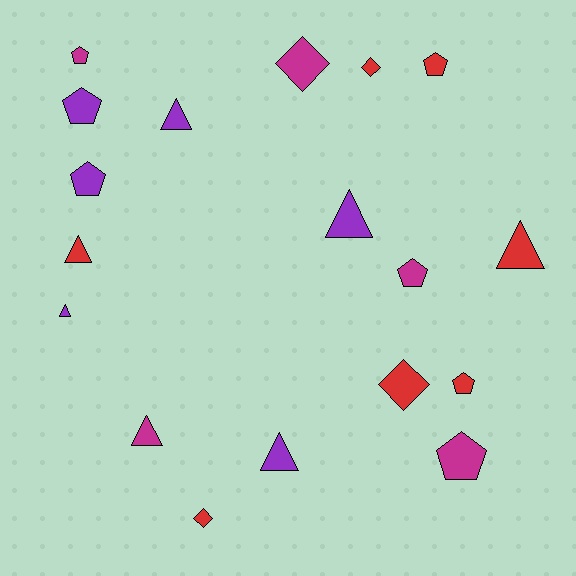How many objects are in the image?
There are 18 objects.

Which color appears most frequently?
Red, with 7 objects.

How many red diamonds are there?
There are 3 red diamonds.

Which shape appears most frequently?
Triangle, with 7 objects.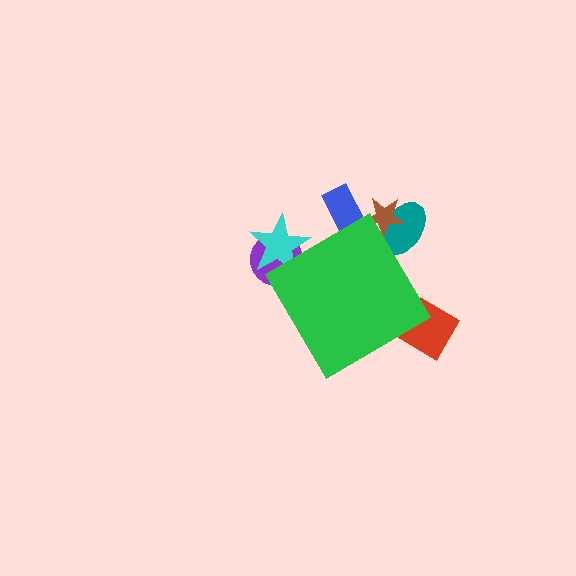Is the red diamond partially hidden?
Yes, the red diamond is partially hidden behind the green diamond.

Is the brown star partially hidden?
Yes, the brown star is partially hidden behind the green diamond.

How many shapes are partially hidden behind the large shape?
6 shapes are partially hidden.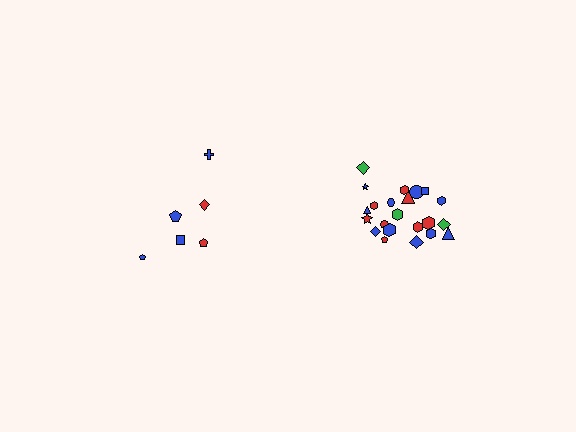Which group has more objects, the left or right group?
The right group.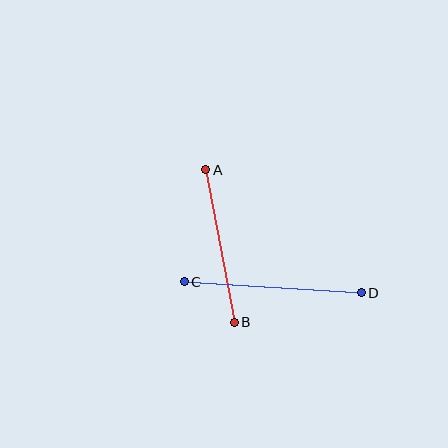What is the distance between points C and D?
The distance is approximately 177 pixels.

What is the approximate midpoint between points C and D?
The midpoint is at approximately (273, 287) pixels.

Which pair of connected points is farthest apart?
Points C and D are farthest apart.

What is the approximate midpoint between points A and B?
The midpoint is at approximately (220, 246) pixels.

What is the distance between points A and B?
The distance is approximately 155 pixels.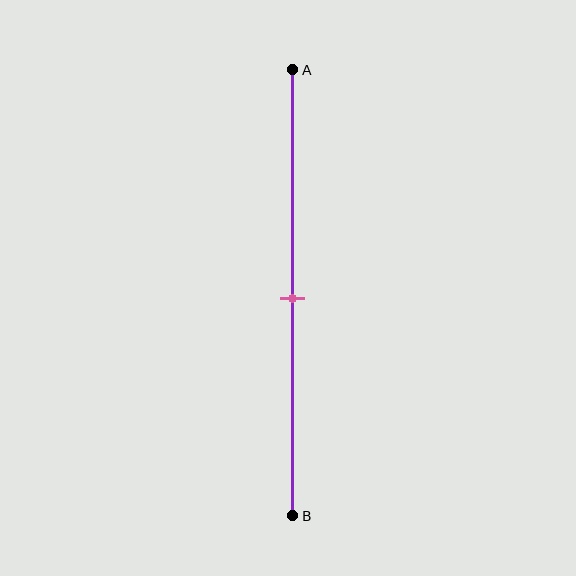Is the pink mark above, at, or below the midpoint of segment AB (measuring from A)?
The pink mark is approximately at the midpoint of segment AB.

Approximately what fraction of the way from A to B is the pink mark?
The pink mark is approximately 50% of the way from A to B.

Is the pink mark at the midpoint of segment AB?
Yes, the mark is approximately at the midpoint.